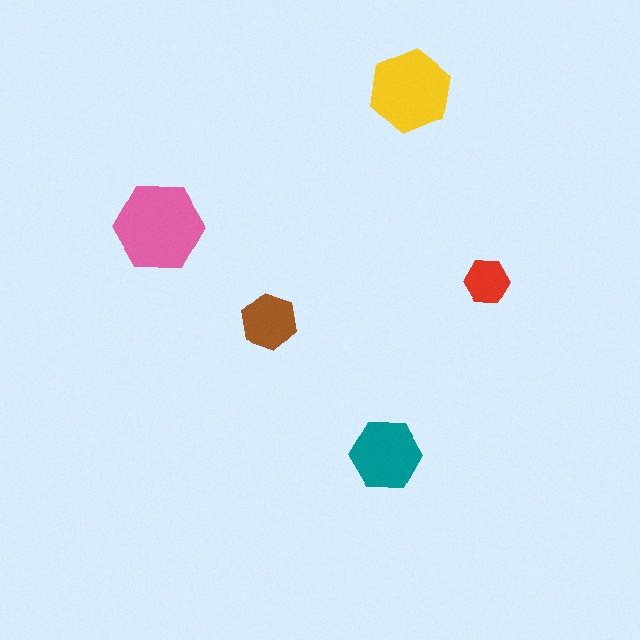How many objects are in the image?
There are 5 objects in the image.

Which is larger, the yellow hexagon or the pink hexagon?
The pink one.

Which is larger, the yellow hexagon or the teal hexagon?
The yellow one.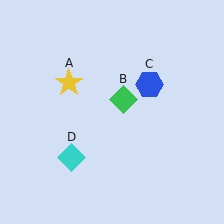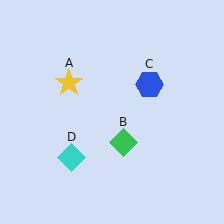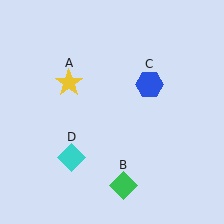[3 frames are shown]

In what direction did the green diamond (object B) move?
The green diamond (object B) moved down.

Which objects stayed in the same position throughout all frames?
Yellow star (object A) and blue hexagon (object C) and cyan diamond (object D) remained stationary.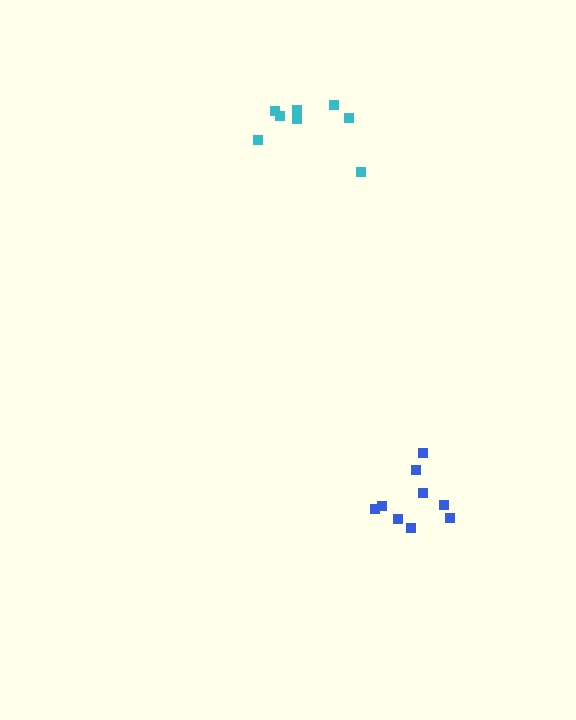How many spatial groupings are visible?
There are 2 spatial groupings.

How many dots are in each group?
Group 1: 9 dots, Group 2: 8 dots (17 total).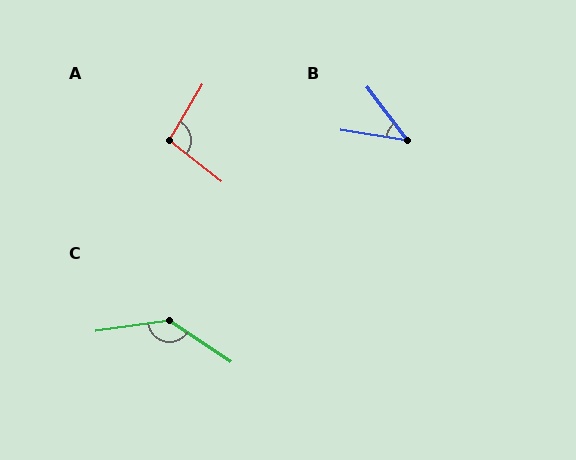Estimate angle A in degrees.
Approximately 97 degrees.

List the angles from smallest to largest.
B (44°), A (97°), C (138°).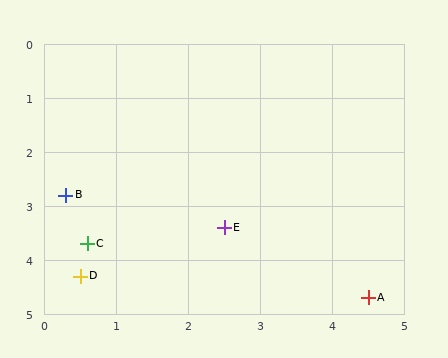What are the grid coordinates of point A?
Point A is at approximately (4.5, 4.7).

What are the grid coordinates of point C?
Point C is at approximately (0.6, 3.7).